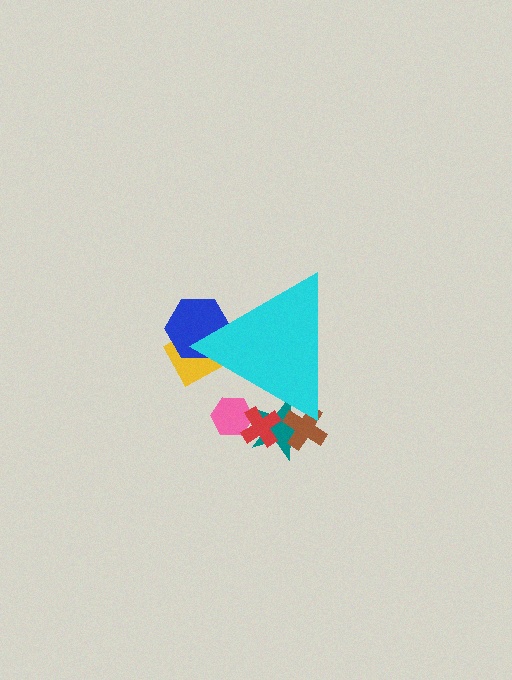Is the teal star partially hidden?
Yes, the teal star is partially hidden behind the cyan triangle.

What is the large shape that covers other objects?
A cyan triangle.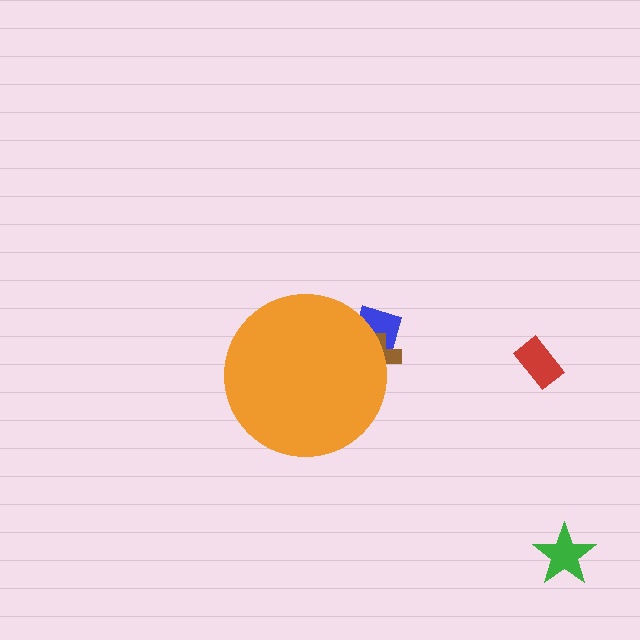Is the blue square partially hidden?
Yes, the blue square is partially hidden behind the orange circle.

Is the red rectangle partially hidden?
No, the red rectangle is fully visible.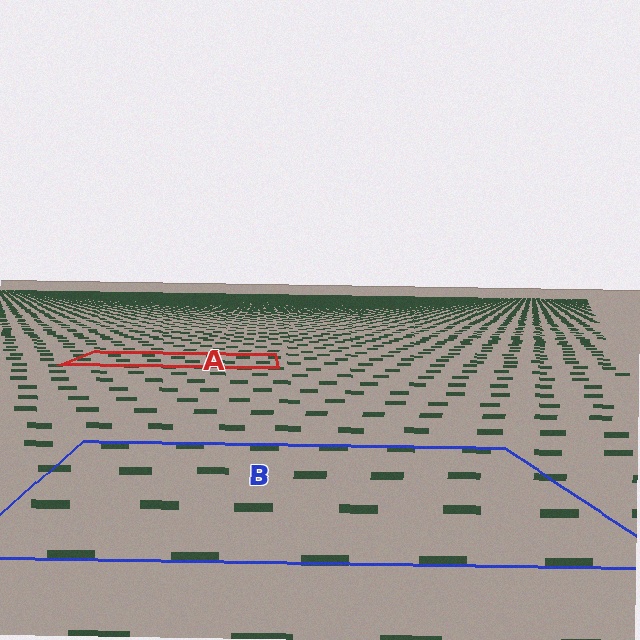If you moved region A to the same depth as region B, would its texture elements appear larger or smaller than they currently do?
They would appear larger. At a closer depth, the same texture elements are projected at a bigger on-screen size.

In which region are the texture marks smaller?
The texture marks are smaller in region A, because it is farther away.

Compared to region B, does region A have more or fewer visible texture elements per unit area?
Region A has more texture elements per unit area — they are packed more densely because it is farther away.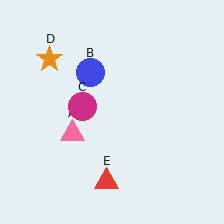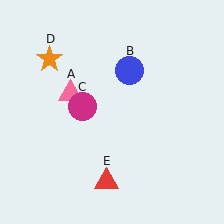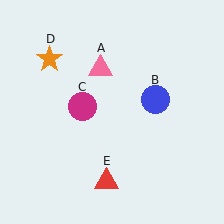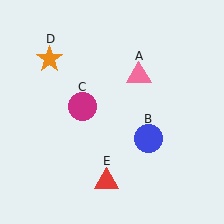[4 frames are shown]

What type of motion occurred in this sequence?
The pink triangle (object A), blue circle (object B) rotated clockwise around the center of the scene.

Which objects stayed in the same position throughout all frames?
Magenta circle (object C) and orange star (object D) and red triangle (object E) remained stationary.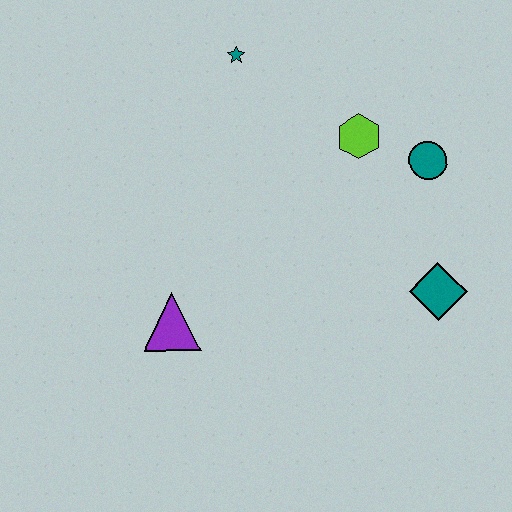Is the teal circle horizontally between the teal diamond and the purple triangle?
Yes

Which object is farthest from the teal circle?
The purple triangle is farthest from the teal circle.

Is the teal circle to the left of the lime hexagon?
No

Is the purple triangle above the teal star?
No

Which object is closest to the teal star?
The lime hexagon is closest to the teal star.